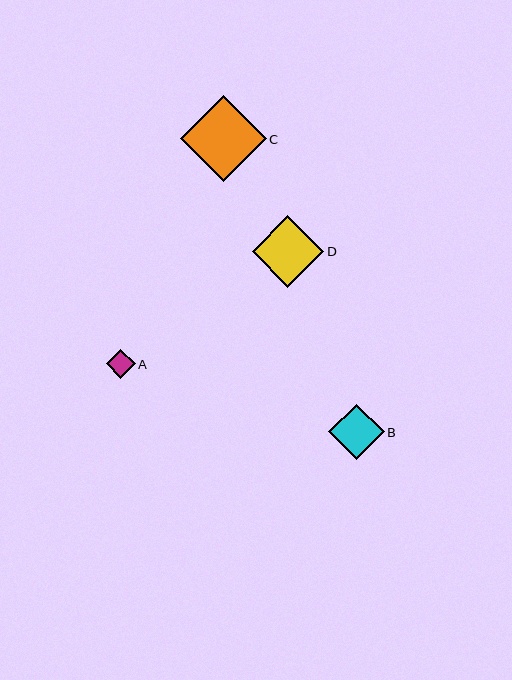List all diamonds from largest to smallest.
From largest to smallest: C, D, B, A.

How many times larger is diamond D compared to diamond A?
Diamond D is approximately 2.5 times the size of diamond A.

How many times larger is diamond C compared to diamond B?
Diamond C is approximately 1.6 times the size of diamond B.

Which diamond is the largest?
Diamond C is the largest with a size of approximately 86 pixels.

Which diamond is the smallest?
Diamond A is the smallest with a size of approximately 29 pixels.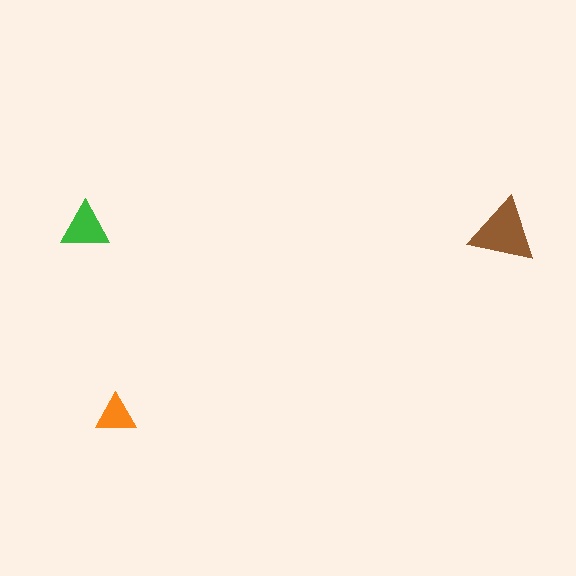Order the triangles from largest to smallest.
the brown one, the green one, the orange one.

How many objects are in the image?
There are 3 objects in the image.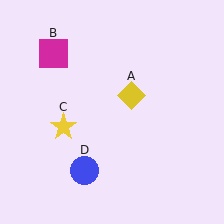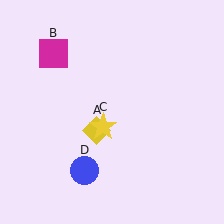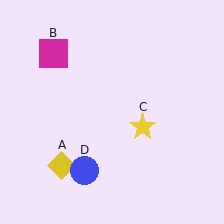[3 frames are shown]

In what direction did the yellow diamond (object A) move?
The yellow diamond (object A) moved down and to the left.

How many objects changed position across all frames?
2 objects changed position: yellow diamond (object A), yellow star (object C).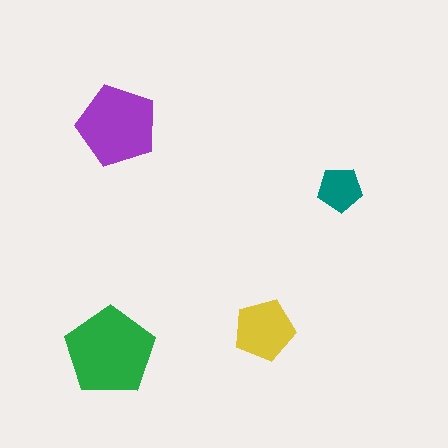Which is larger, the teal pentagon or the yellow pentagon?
The yellow one.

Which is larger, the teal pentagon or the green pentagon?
The green one.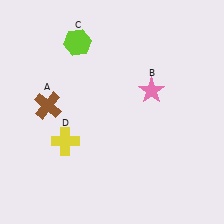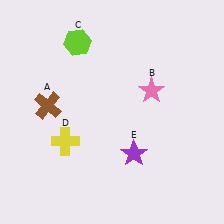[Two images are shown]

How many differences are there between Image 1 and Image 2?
There is 1 difference between the two images.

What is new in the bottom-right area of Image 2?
A purple star (E) was added in the bottom-right area of Image 2.